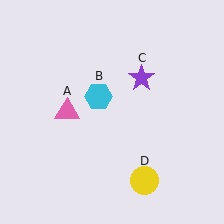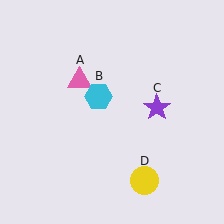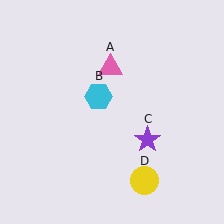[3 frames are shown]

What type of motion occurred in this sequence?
The pink triangle (object A), purple star (object C) rotated clockwise around the center of the scene.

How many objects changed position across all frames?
2 objects changed position: pink triangle (object A), purple star (object C).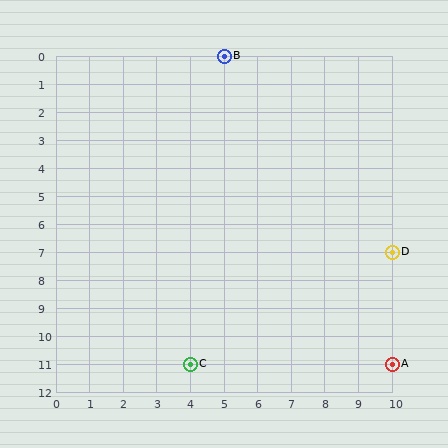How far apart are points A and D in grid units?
Points A and D are 4 rows apart.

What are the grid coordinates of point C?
Point C is at grid coordinates (4, 11).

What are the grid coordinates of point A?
Point A is at grid coordinates (10, 11).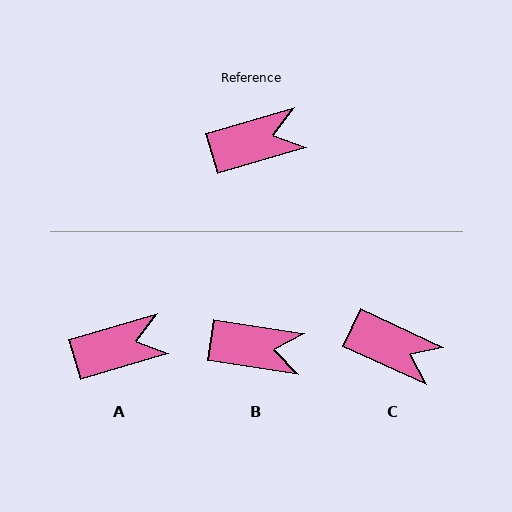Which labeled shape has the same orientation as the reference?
A.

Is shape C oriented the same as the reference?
No, it is off by about 41 degrees.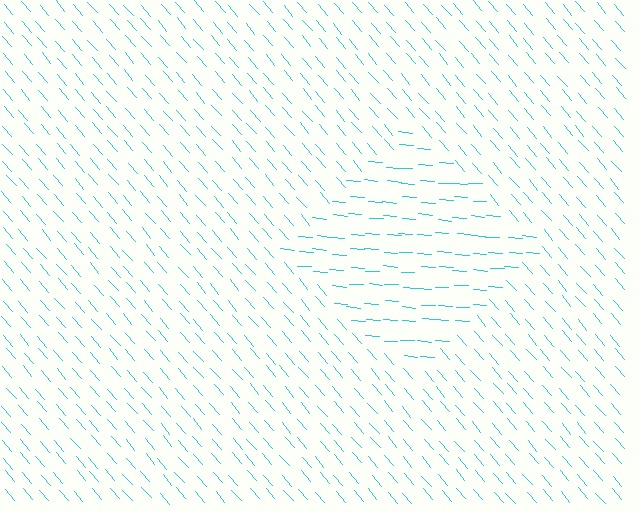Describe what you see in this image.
The image is filled with small cyan line segments. A diamond region in the image has lines oriented differently from the surrounding lines, creating a visible texture boundary.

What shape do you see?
I see a diamond.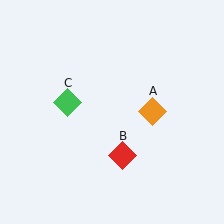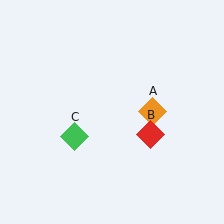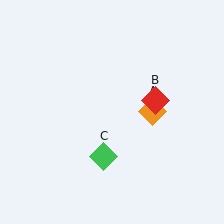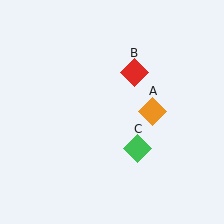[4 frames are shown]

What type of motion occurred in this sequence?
The red diamond (object B), green diamond (object C) rotated counterclockwise around the center of the scene.